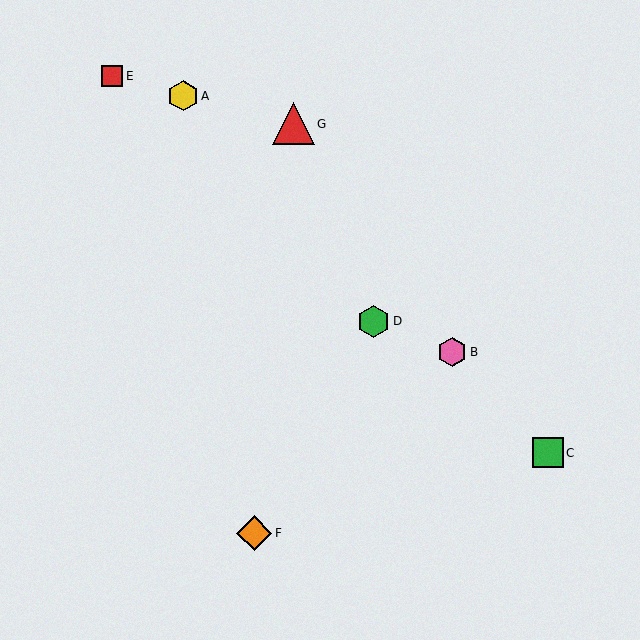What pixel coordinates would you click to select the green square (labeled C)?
Click at (548, 453) to select the green square C.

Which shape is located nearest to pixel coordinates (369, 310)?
The green hexagon (labeled D) at (373, 321) is nearest to that location.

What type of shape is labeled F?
Shape F is an orange diamond.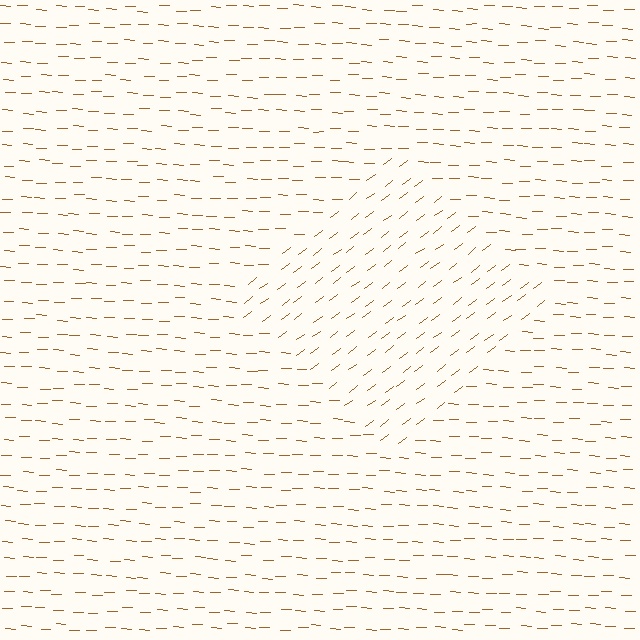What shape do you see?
I see a diamond.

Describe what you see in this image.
The image is filled with small brown line segments. A diamond region in the image has lines oriented differently from the surrounding lines, creating a visible texture boundary.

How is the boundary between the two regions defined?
The boundary is defined purely by a change in line orientation (approximately 40 degrees difference). All lines are the same color and thickness.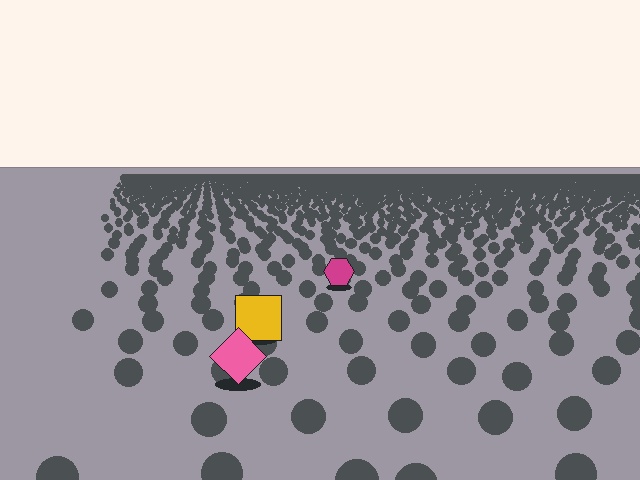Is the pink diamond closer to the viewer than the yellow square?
Yes. The pink diamond is closer — you can tell from the texture gradient: the ground texture is coarser near it.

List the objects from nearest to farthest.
From nearest to farthest: the pink diamond, the yellow square, the magenta hexagon.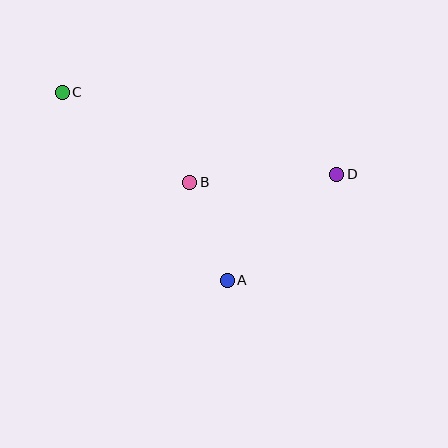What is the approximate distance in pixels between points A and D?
The distance between A and D is approximately 152 pixels.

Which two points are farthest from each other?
Points C and D are farthest from each other.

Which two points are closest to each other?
Points A and B are closest to each other.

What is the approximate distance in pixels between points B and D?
The distance between B and D is approximately 147 pixels.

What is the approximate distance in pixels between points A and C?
The distance between A and C is approximately 250 pixels.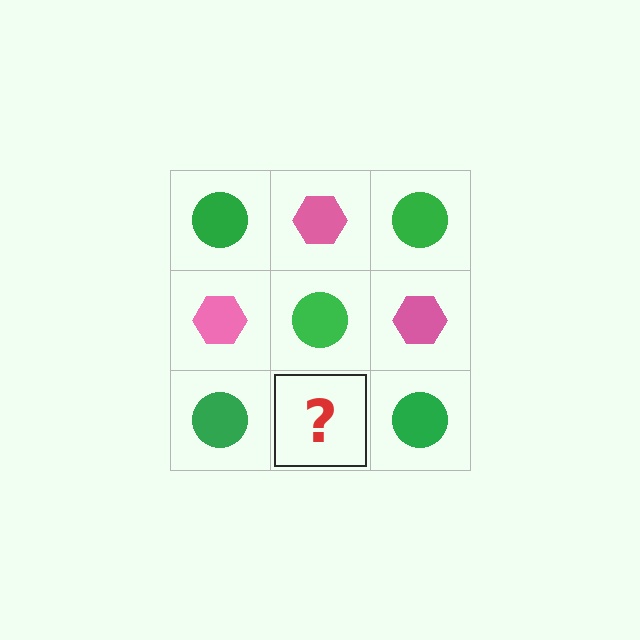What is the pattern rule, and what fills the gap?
The rule is that it alternates green circle and pink hexagon in a checkerboard pattern. The gap should be filled with a pink hexagon.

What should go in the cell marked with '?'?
The missing cell should contain a pink hexagon.